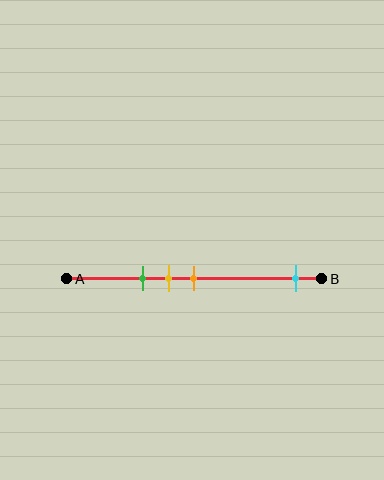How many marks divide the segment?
There are 4 marks dividing the segment.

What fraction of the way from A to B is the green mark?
The green mark is approximately 30% (0.3) of the way from A to B.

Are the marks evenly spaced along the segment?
No, the marks are not evenly spaced.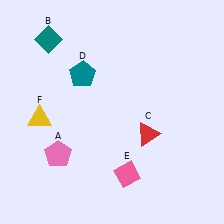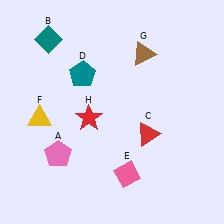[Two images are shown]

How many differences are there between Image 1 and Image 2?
There are 2 differences between the two images.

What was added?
A brown triangle (G), a red star (H) were added in Image 2.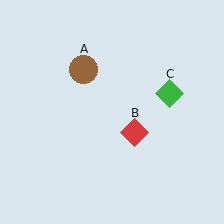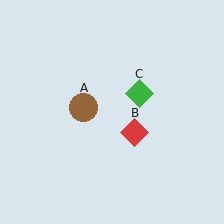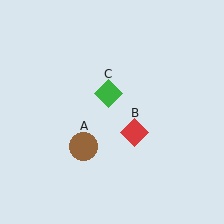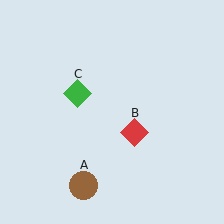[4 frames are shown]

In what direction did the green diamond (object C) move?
The green diamond (object C) moved left.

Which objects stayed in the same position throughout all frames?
Red diamond (object B) remained stationary.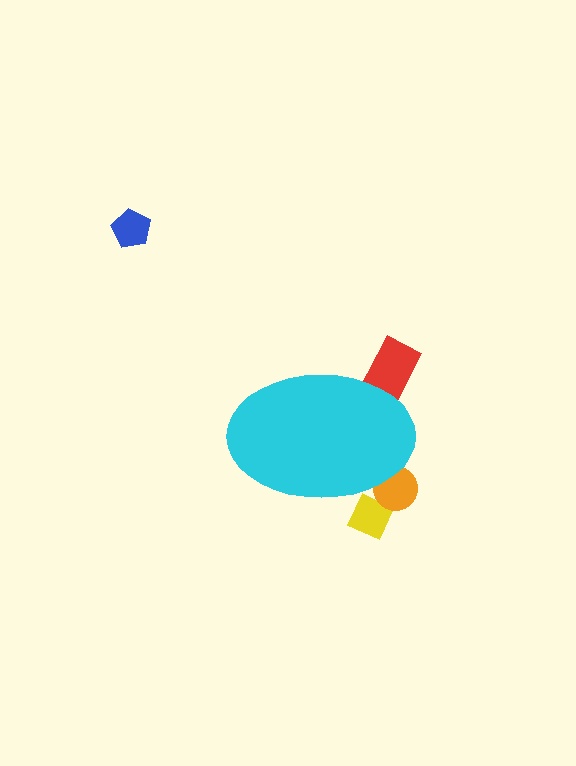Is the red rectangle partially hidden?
Yes, the red rectangle is partially hidden behind the cyan ellipse.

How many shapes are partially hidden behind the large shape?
3 shapes are partially hidden.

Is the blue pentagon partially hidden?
No, the blue pentagon is fully visible.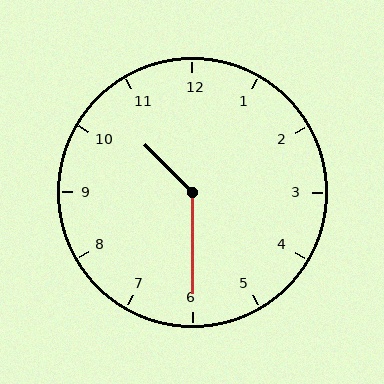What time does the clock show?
10:30.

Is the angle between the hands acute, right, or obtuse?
It is obtuse.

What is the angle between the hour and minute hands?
Approximately 135 degrees.